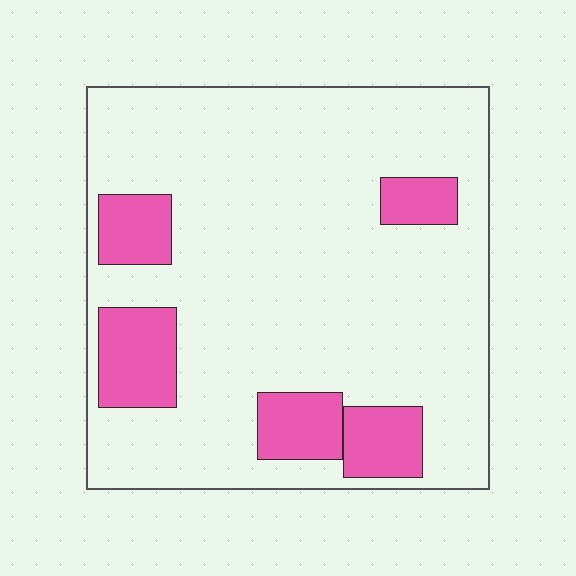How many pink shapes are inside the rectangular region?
5.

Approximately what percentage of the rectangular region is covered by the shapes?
Approximately 20%.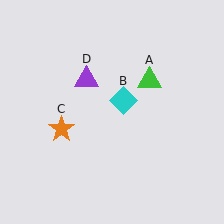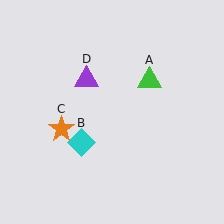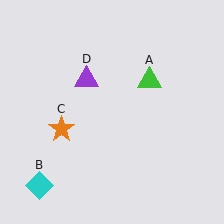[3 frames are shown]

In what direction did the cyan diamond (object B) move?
The cyan diamond (object B) moved down and to the left.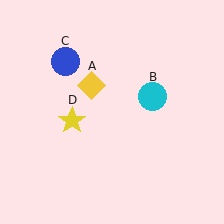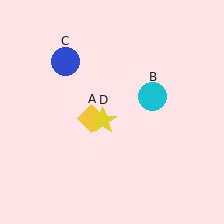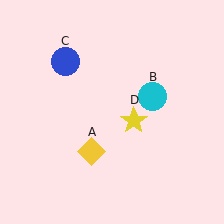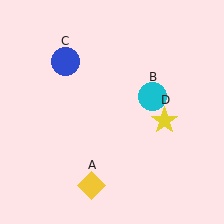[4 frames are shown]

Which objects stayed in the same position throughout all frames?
Cyan circle (object B) and blue circle (object C) remained stationary.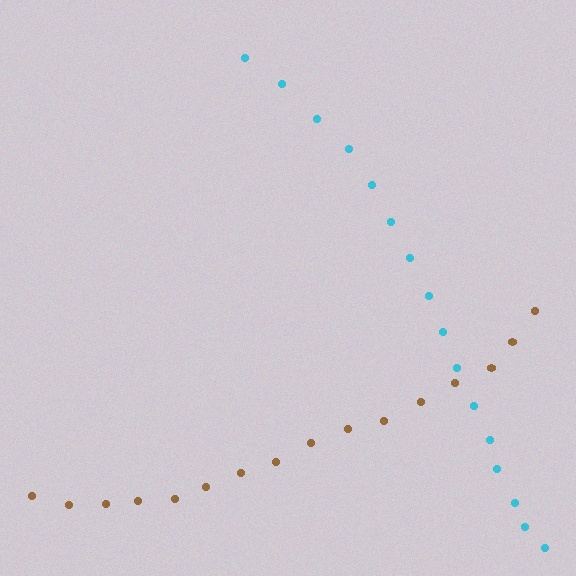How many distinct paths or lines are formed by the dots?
There are 2 distinct paths.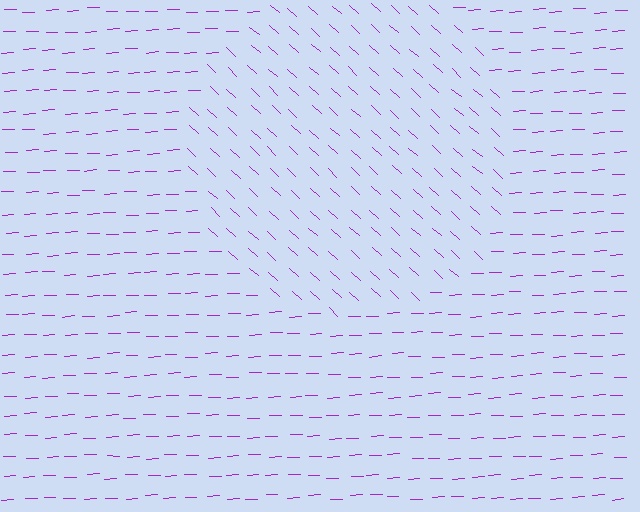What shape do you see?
I see a circle.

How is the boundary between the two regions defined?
The boundary is defined purely by a change in line orientation (approximately 45 degrees difference). All lines are the same color and thickness.